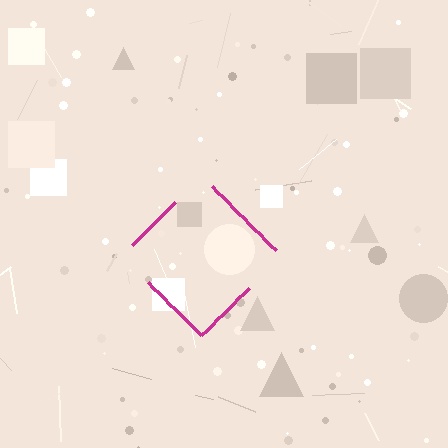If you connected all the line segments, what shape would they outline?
They would outline a diamond.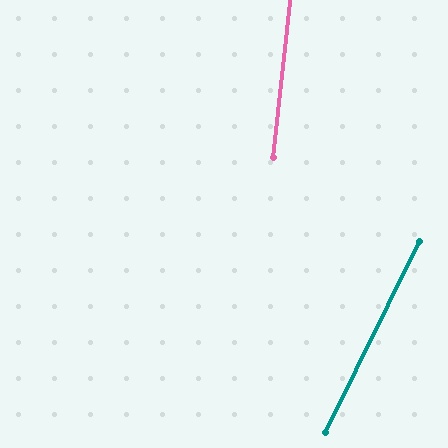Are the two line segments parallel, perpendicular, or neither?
Neither parallel nor perpendicular — they differ by about 20°.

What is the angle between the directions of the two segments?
Approximately 20 degrees.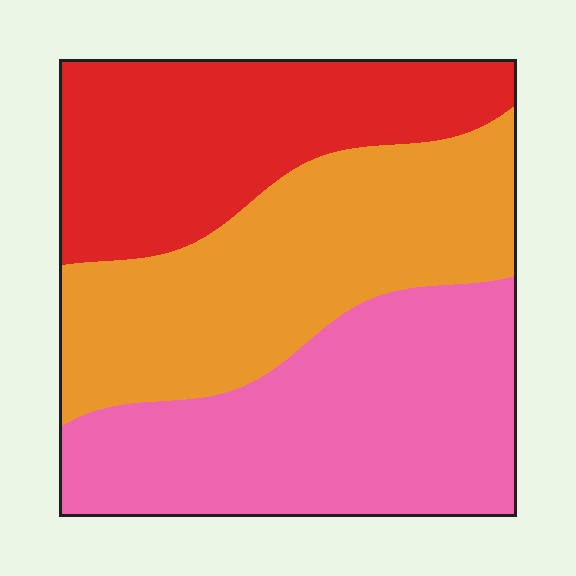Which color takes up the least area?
Red, at roughly 30%.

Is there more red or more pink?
Pink.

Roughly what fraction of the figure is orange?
Orange takes up about one third (1/3) of the figure.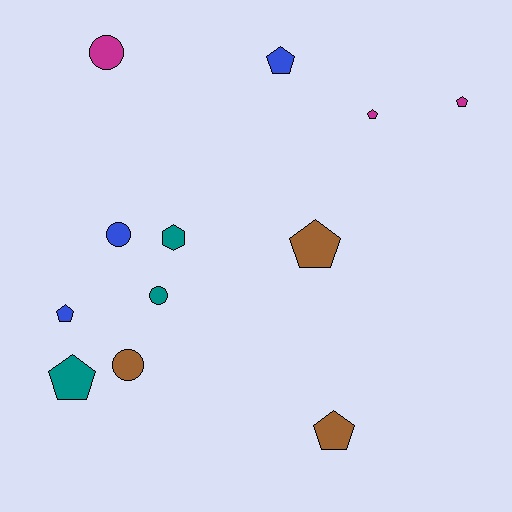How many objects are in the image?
There are 12 objects.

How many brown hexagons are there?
There are no brown hexagons.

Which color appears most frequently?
Magenta, with 3 objects.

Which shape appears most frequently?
Pentagon, with 7 objects.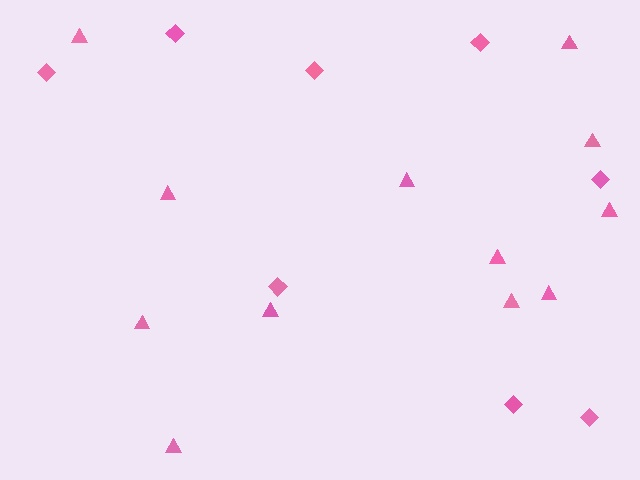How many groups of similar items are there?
There are 2 groups: one group of diamonds (8) and one group of triangles (12).